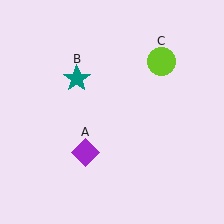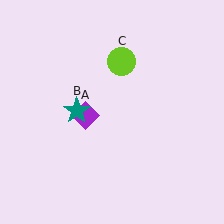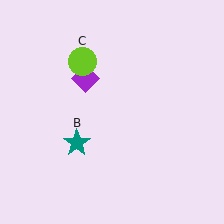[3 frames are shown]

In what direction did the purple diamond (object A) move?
The purple diamond (object A) moved up.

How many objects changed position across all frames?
3 objects changed position: purple diamond (object A), teal star (object B), lime circle (object C).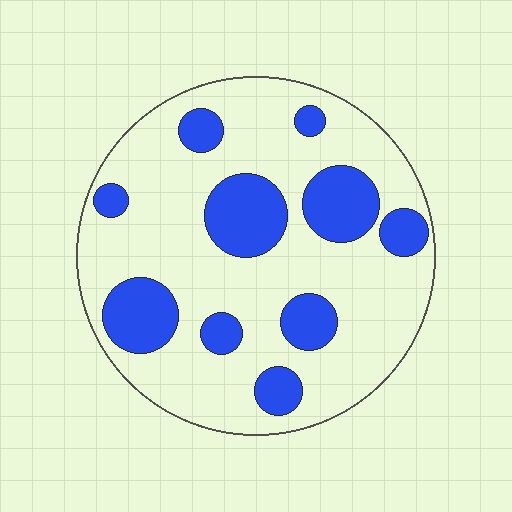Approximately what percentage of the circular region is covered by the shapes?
Approximately 25%.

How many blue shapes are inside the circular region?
10.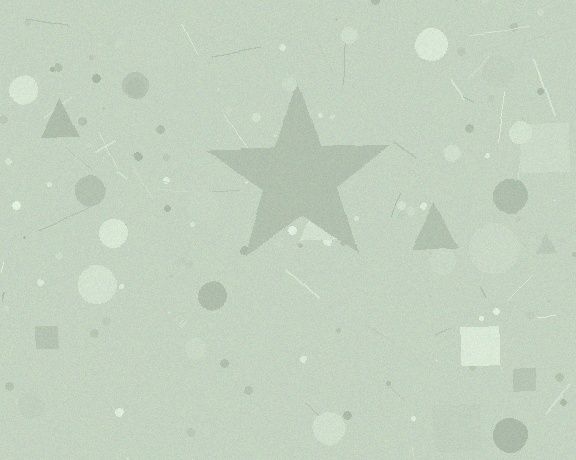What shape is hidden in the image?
A star is hidden in the image.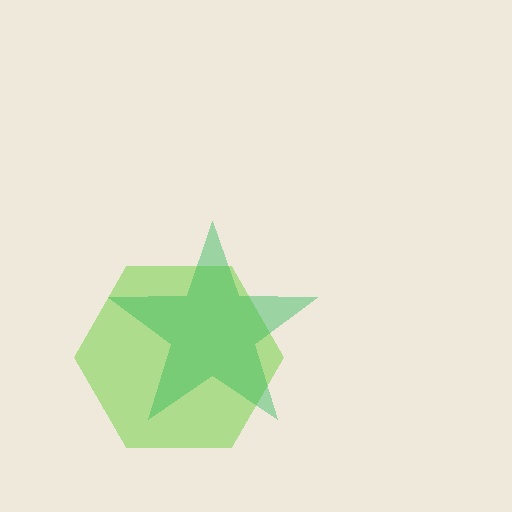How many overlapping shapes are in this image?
There are 2 overlapping shapes in the image.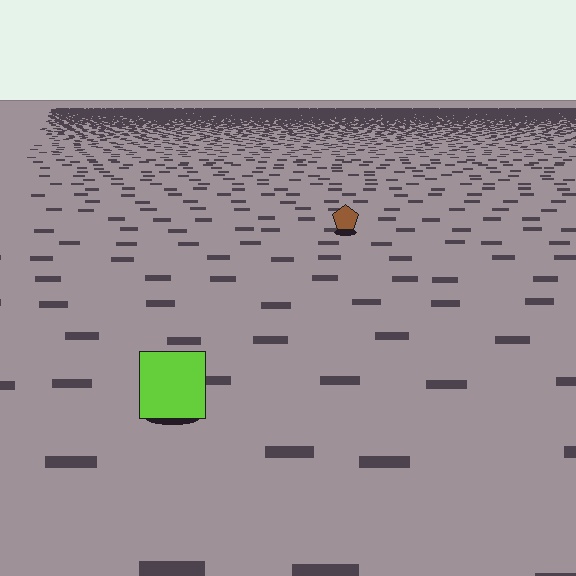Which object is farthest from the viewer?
The brown pentagon is farthest from the viewer. It appears smaller and the ground texture around it is denser.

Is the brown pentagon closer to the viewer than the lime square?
No. The lime square is closer — you can tell from the texture gradient: the ground texture is coarser near it.